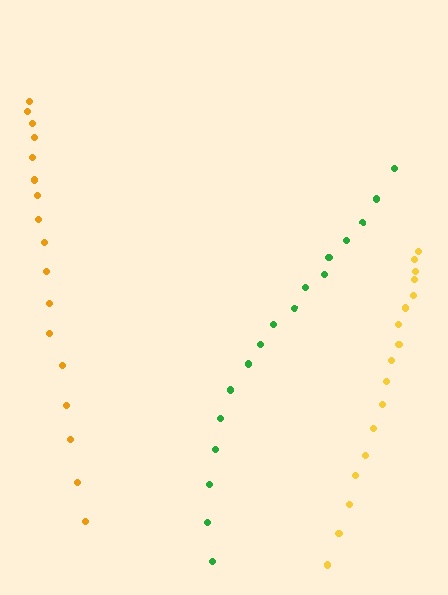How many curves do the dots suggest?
There are 3 distinct paths.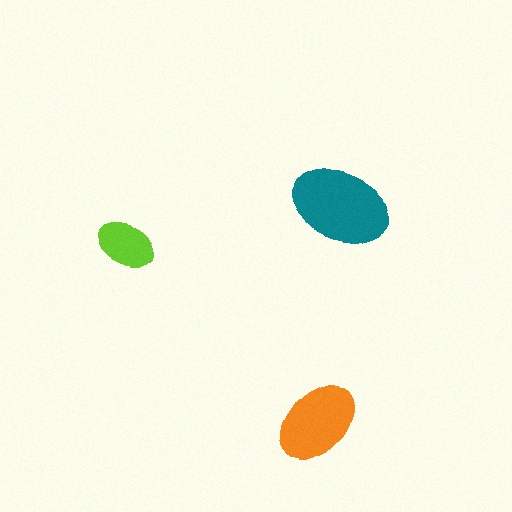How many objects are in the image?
There are 3 objects in the image.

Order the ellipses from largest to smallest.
the teal one, the orange one, the lime one.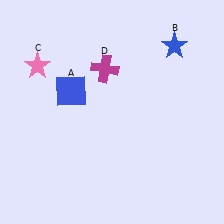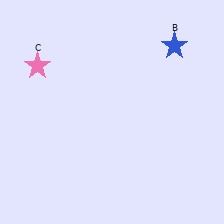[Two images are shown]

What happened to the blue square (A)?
The blue square (A) was removed in Image 2. It was in the top-left area of Image 1.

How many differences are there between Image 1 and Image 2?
There are 2 differences between the two images.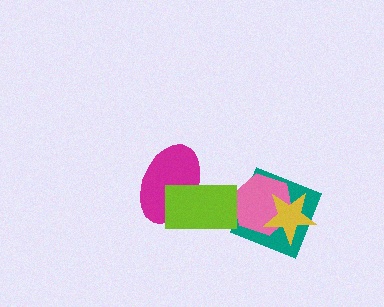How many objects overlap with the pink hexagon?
2 objects overlap with the pink hexagon.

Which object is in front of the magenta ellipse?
The lime rectangle is in front of the magenta ellipse.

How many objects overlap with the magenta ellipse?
1 object overlaps with the magenta ellipse.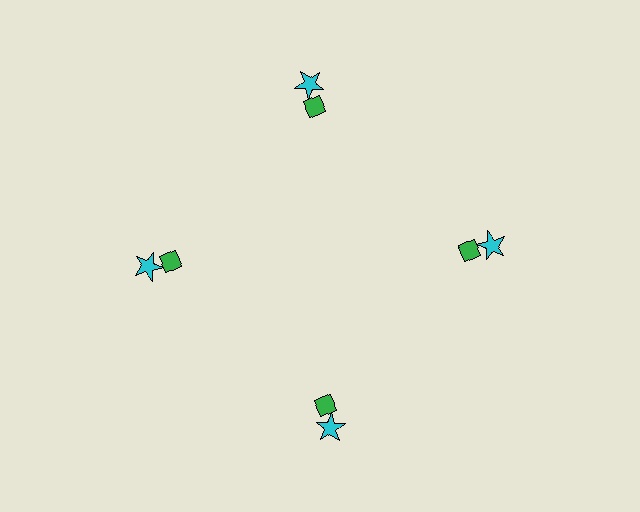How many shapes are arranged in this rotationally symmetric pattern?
There are 8 shapes, arranged in 4 groups of 2.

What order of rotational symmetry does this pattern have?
This pattern has 4-fold rotational symmetry.